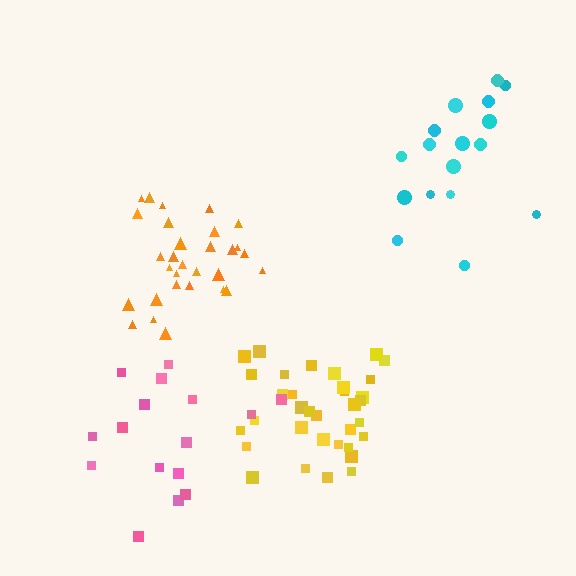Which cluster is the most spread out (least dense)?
Pink.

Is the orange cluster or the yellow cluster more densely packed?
Orange.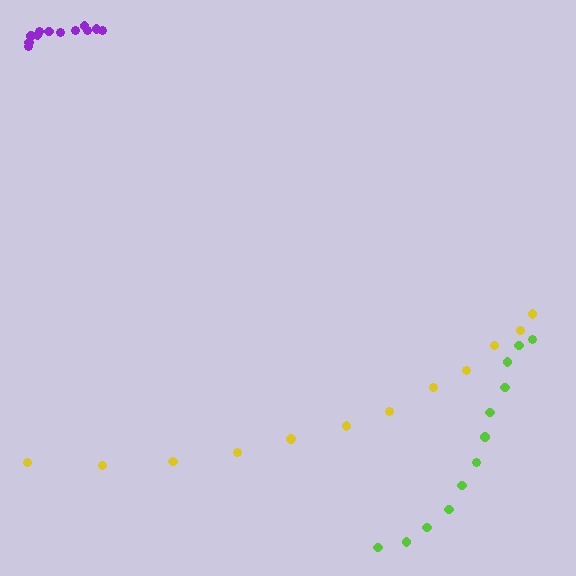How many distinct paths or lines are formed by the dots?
There are 3 distinct paths.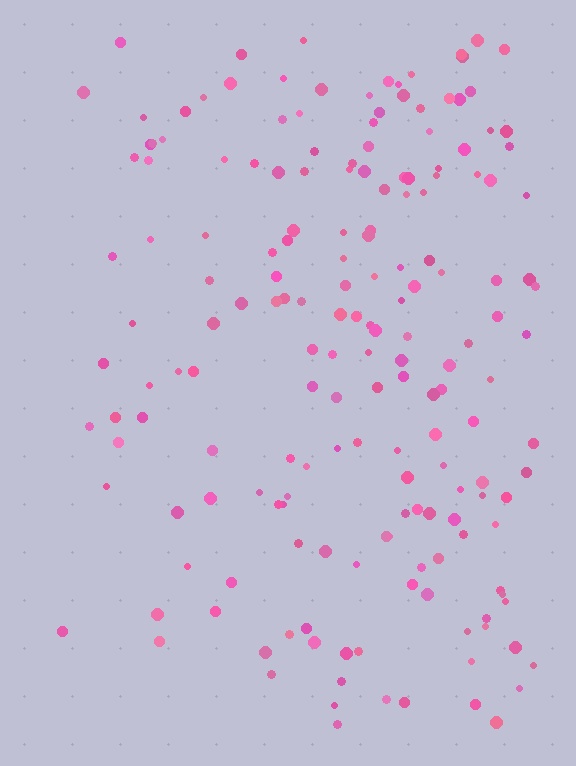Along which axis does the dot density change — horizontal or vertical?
Horizontal.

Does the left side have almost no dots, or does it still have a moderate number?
Still a moderate number, just noticeably fewer than the right.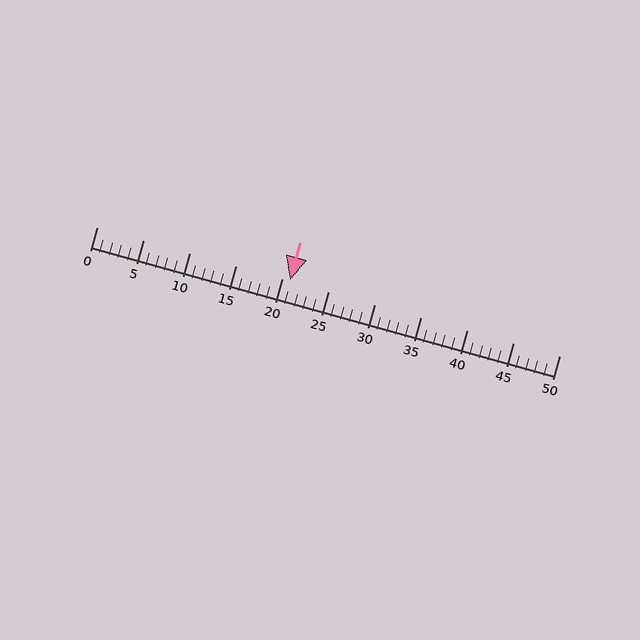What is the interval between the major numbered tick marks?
The major tick marks are spaced 5 units apart.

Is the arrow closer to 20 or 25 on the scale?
The arrow is closer to 20.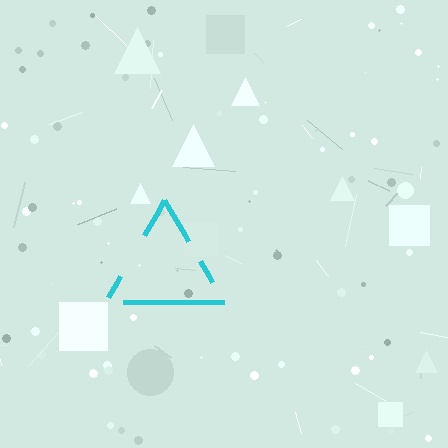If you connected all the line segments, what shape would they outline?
They would outline a triangle.